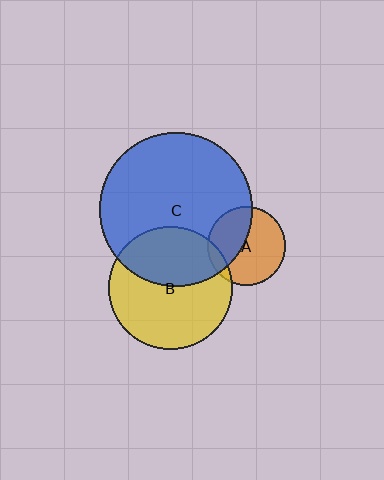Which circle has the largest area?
Circle C (blue).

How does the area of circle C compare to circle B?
Approximately 1.5 times.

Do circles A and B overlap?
Yes.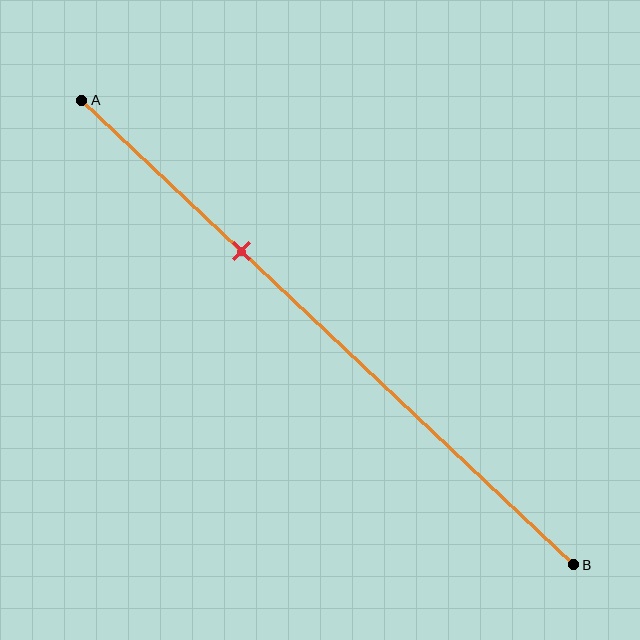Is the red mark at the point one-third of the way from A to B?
Yes, the mark is approximately at the one-third point.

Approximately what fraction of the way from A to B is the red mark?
The red mark is approximately 30% of the way from A to B.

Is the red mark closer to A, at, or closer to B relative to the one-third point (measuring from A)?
The red mark is approximately at the one-third point of segment AB.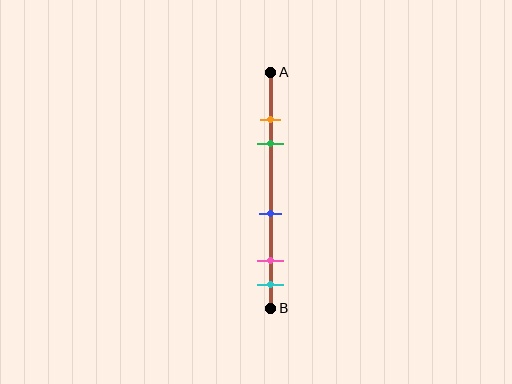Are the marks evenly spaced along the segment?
No, the marks are not evenly spaced.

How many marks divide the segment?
There are 5 marks dividing the segment.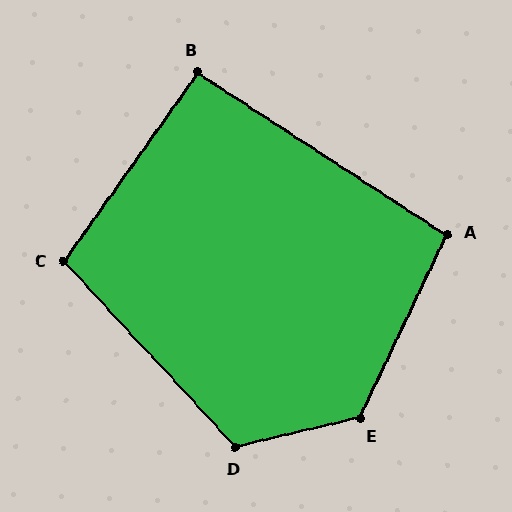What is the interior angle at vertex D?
Approximately 119 degrees (obtuse).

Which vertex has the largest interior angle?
E, at approximately 129 degrees.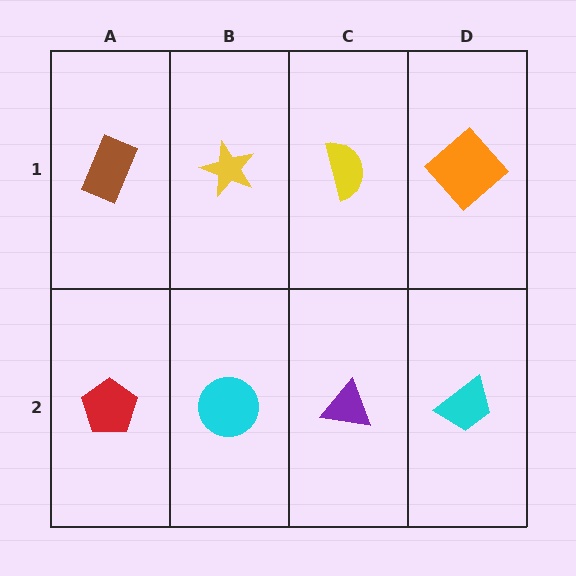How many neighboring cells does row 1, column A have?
2.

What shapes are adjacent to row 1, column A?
A red pentagon (row 2, column A), a yellow star (row 1, column B).